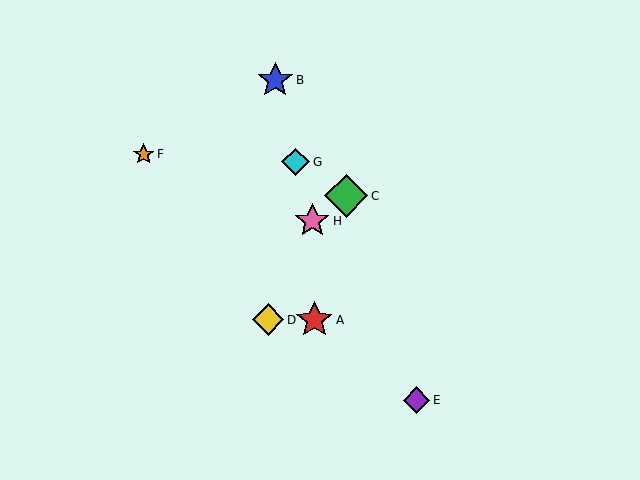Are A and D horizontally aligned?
Yes, both are at y≈320.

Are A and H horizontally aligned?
No, A is at y≈320 and H is at y≈221.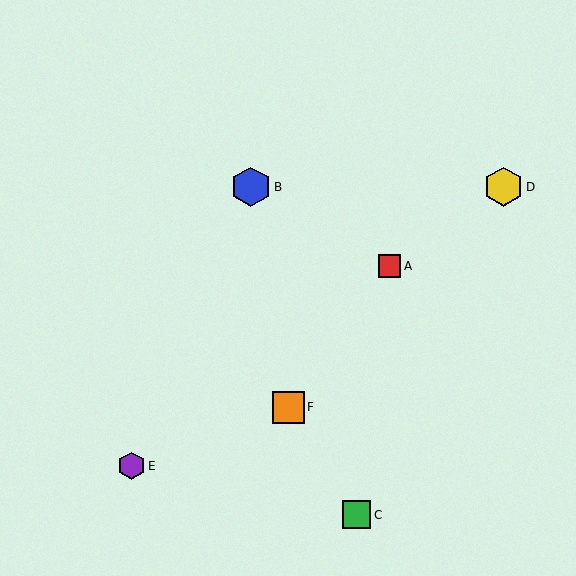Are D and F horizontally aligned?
No, D is at y≈187 and F is at y≈407.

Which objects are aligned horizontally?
Objects B, D are aligned horizontally.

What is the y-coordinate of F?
Object F is at y≈407.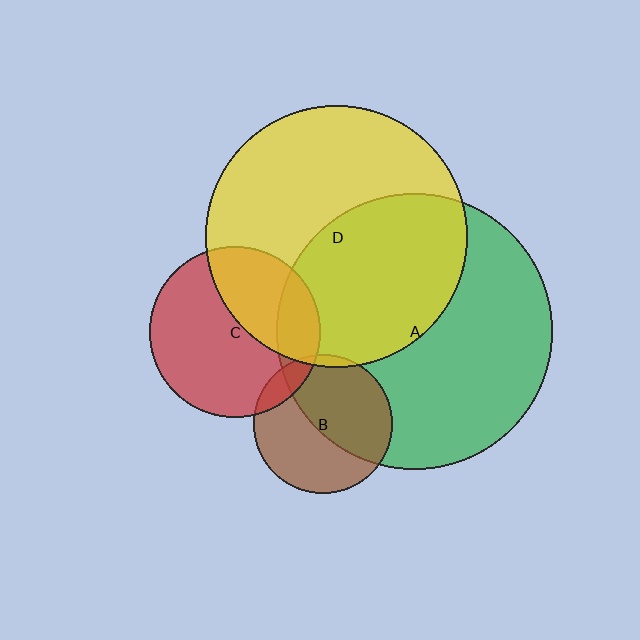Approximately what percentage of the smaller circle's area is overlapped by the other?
Approximately 5%.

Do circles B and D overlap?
Yes.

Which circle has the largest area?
Circle A (green).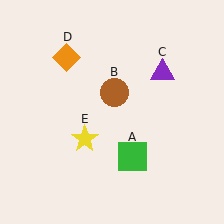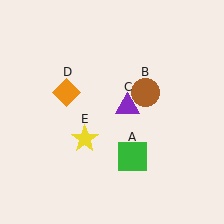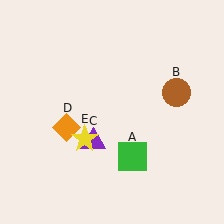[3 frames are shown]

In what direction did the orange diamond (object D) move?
The orange diamond (object D) moved down.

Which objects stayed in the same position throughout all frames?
Green square (object A) and yellow star (object E) remained stationary.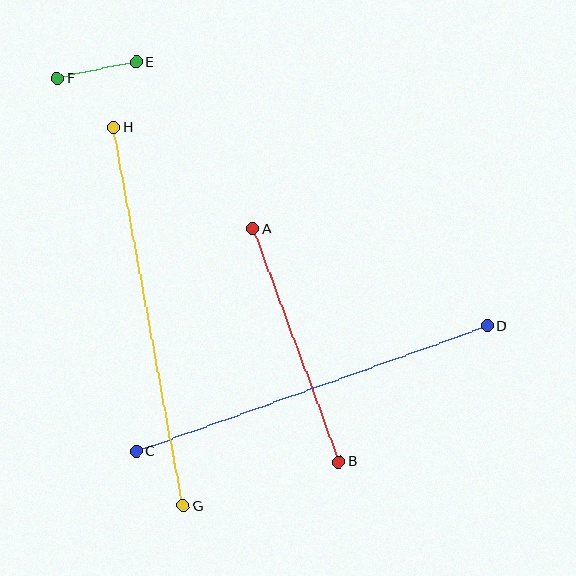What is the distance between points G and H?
The distance is approximately 385 pixels.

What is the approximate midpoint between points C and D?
The midpoint is at approximately (312, 388) pixels.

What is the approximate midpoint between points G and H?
The midpoint is at approximately (149, 317) pixels.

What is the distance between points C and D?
The distance is approximately 373 pixels.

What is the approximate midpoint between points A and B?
The midpoint is at approximately (296, 345) pixels.